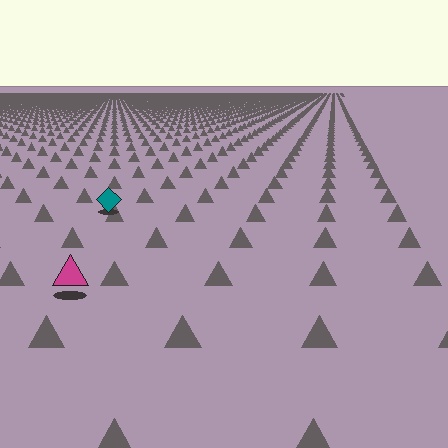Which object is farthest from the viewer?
The teal diamond is farthest from the viewer. It appears smaller and the ground texture around it is denser.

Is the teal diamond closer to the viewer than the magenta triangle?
No. The magenta triangle is closer — you can tell from the texture gradient: the ground texture is coarser near it.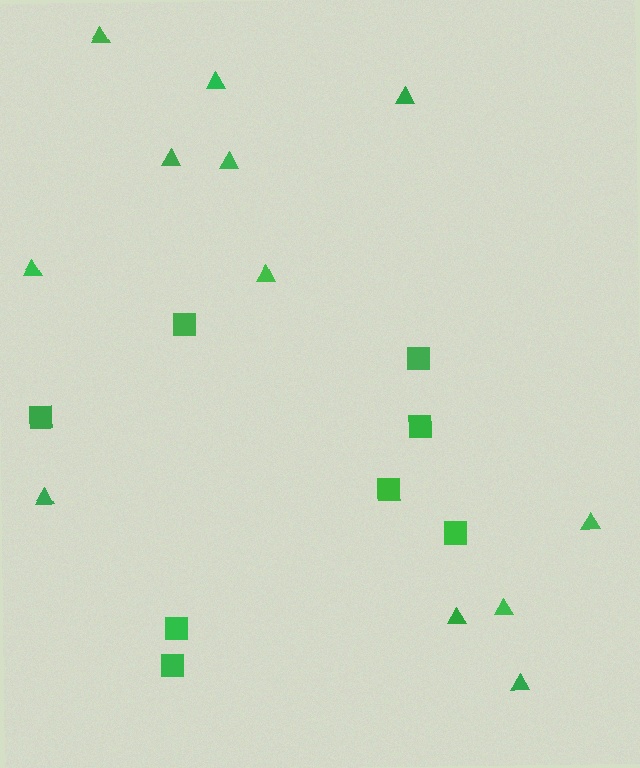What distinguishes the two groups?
There are 2 groups: one group of triangles (12) and one group of squares (8).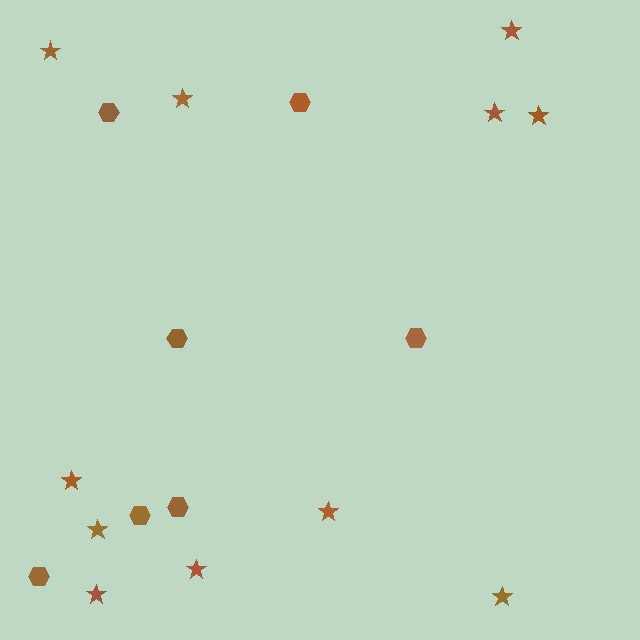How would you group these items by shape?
There are 2 groups: one group of stars (11) and one group of hexagons (7).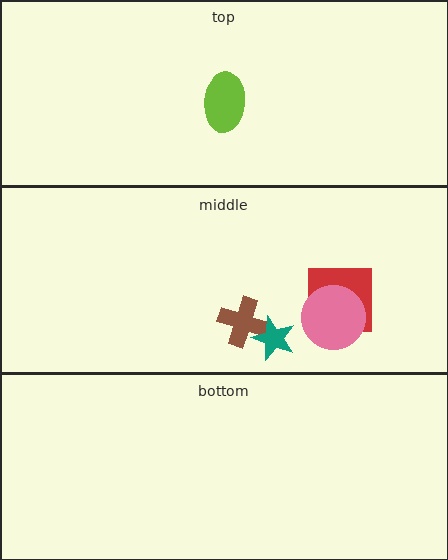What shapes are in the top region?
The lime ellipse.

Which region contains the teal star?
The middle region.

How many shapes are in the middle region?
4.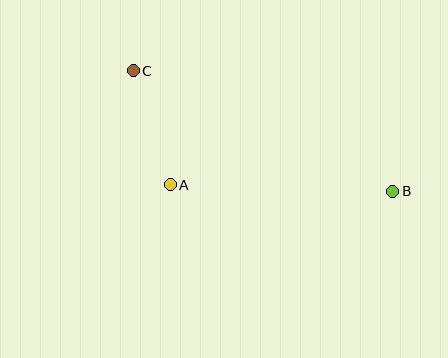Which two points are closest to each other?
Points A and C are closest to each other.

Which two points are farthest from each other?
Points B and C are farthest from each other.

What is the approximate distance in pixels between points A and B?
The distance between A and B is approximately 223 pixels.